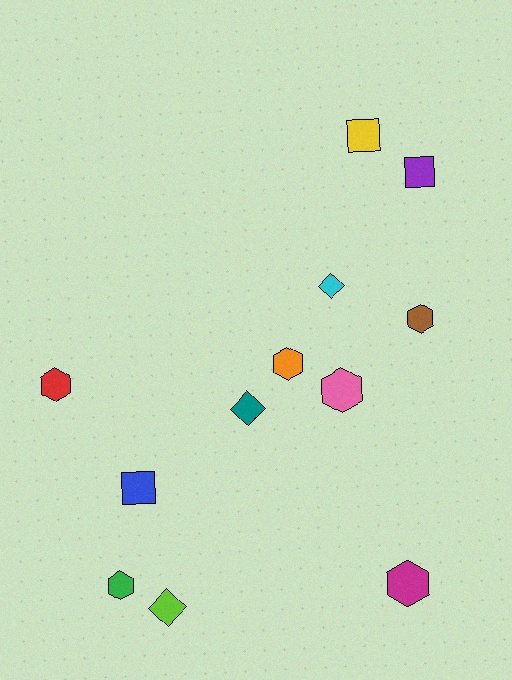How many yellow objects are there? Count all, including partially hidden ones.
There is 1 yellow object.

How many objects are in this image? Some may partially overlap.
There are 12 objects.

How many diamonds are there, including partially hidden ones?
There are 3 diamonds.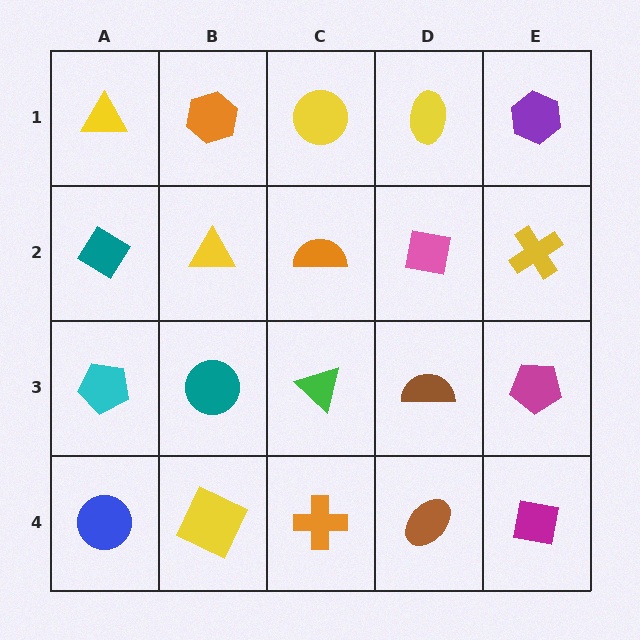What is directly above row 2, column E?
A purple hexagon.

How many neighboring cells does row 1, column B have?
3.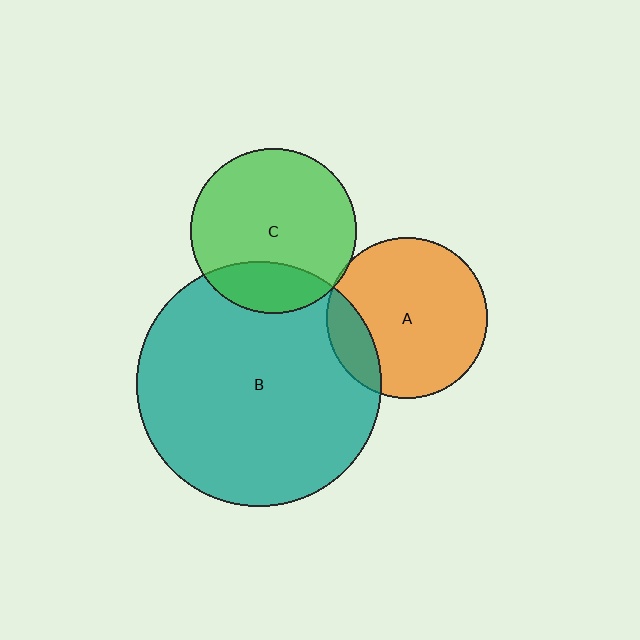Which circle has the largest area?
Circle B (teal).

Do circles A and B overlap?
Yes.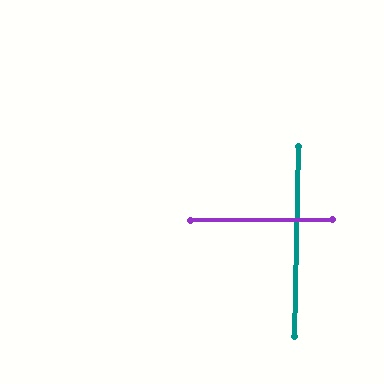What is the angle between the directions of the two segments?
Approximately 88 degrees.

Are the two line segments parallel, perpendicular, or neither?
Perpendicular — they meet at approximately 88°.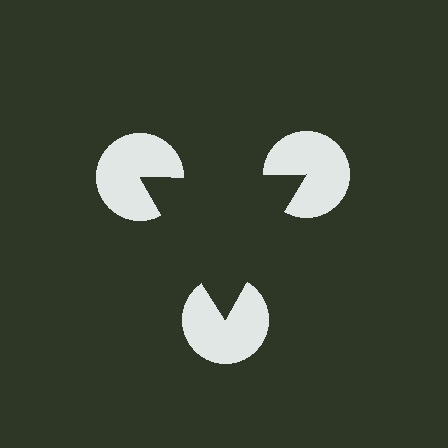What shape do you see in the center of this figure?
An illusory triangle — its edges are inferred from the aligned wedge cuts in the pac-man discs, not physically drawn.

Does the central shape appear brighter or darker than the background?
It typically appears slightly darker than the background, even though no actual brightness change is drawn.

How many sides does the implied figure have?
3 sides.